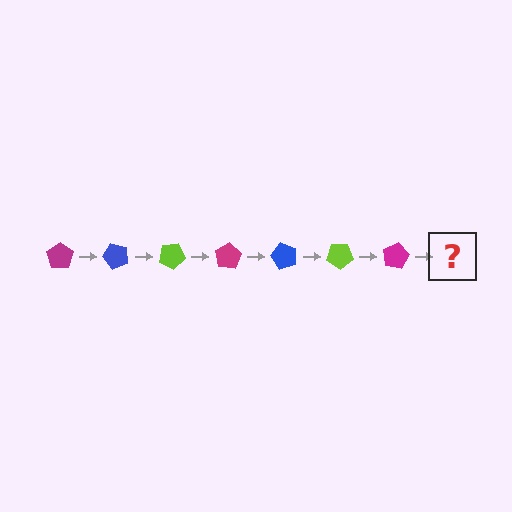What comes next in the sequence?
The next element should be a blue pentagon, rotated 350 degrees from the start.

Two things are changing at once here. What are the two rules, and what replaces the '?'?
The two rules are that it rotates 50 degrees each step and the color cycles through magenta, blue, and lime. The '?' should be a blue pentagon, rotated 350 degrees from the start.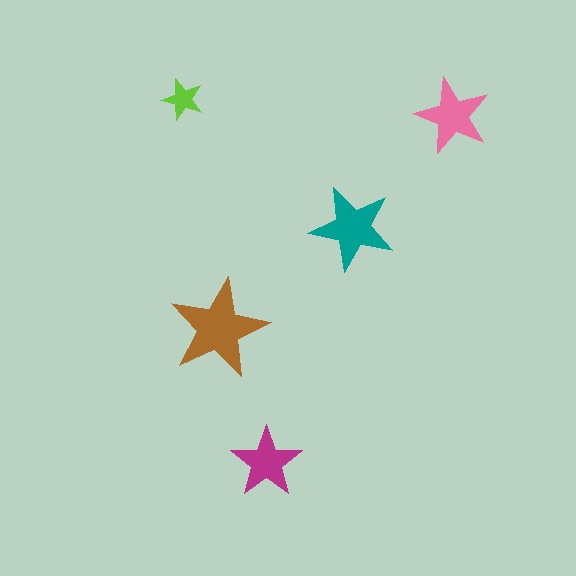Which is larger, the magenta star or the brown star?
The brown one.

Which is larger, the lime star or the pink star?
The pink one.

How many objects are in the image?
There are 5 objects in the image.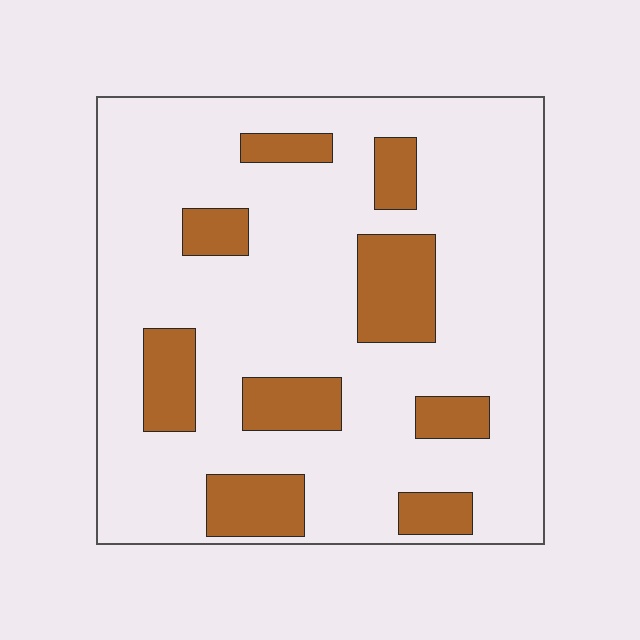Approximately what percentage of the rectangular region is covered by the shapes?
Approximately 20%.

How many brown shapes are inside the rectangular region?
9.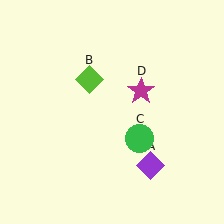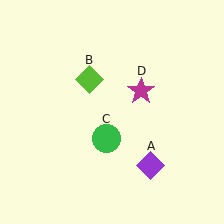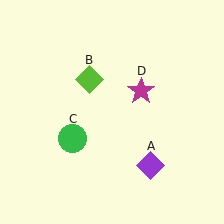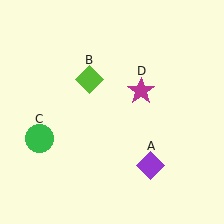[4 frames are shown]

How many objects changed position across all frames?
1 object changed position: green circle (object C).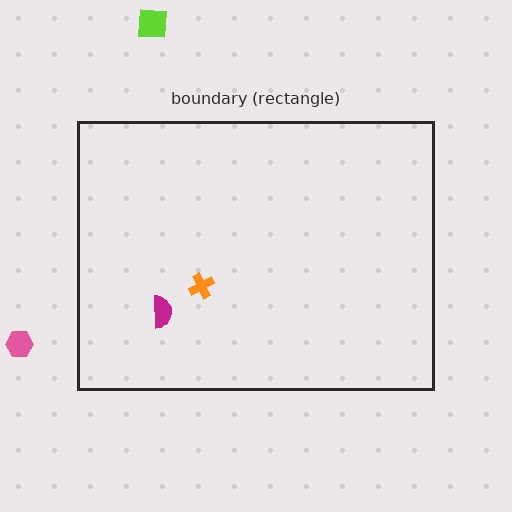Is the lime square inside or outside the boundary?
Outside.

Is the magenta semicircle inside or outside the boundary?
Inside.